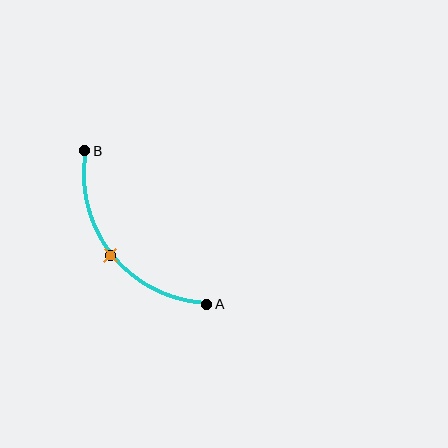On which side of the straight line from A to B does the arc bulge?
The arc bulges below and to the left of the straight line connecting A and B.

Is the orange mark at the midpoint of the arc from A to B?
Yes. The orange mark lies on the arc at equal arc-length from both A and B — it is the arc midpoint.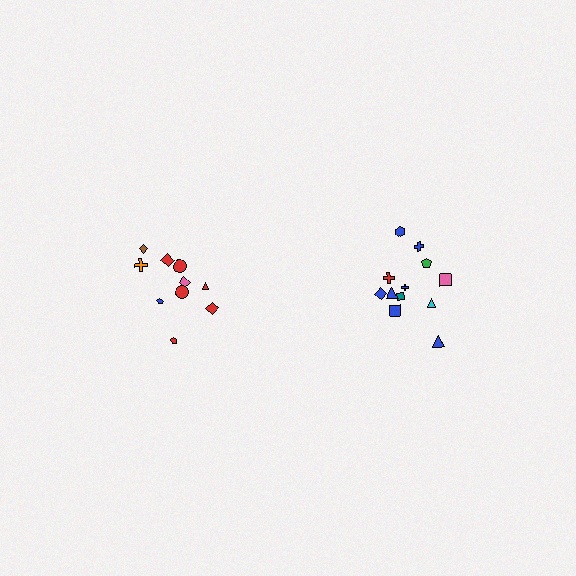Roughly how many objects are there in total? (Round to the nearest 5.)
Roughly 20 objects in total.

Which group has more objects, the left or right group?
The right group.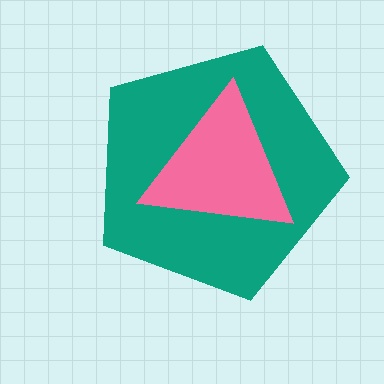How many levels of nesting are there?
2.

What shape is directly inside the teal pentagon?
The pink triangle.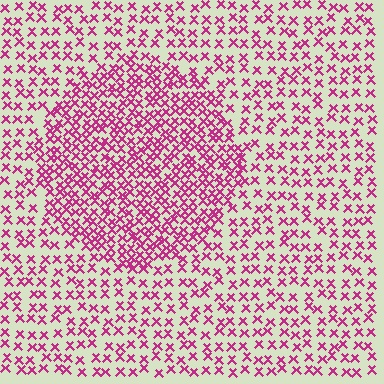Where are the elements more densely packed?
The elements are more densely packed inside the circle boundary.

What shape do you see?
I see a circle.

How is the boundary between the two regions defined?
The boundary is defined by a change in element density (approximately 2.0x ratio). All elements are the same color, size, and shape.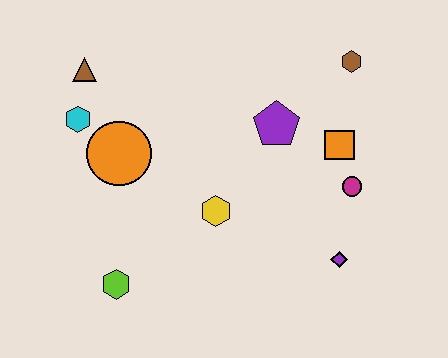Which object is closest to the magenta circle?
The orange square is closest to the magenta circle.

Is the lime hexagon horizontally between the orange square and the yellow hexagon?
No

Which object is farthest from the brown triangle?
The purple diamond is farthest from the brown triangle.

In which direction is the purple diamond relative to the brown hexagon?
The purple diamond is below the brown hexagon.